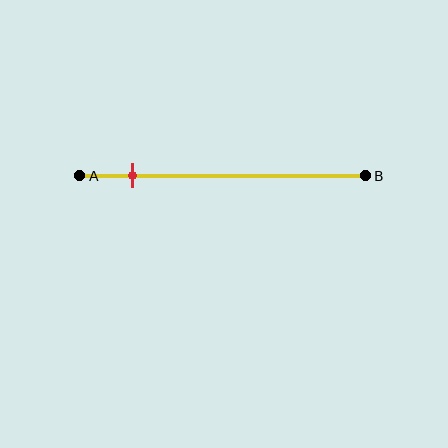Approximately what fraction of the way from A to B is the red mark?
The red mark is approximately 20% of the way from A to B.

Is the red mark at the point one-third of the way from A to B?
No, the mark is at about 20% from A, not at the 33% one-third point.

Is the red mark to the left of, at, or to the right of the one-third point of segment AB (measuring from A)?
The red mark is to the left of the one-third point of segment AB.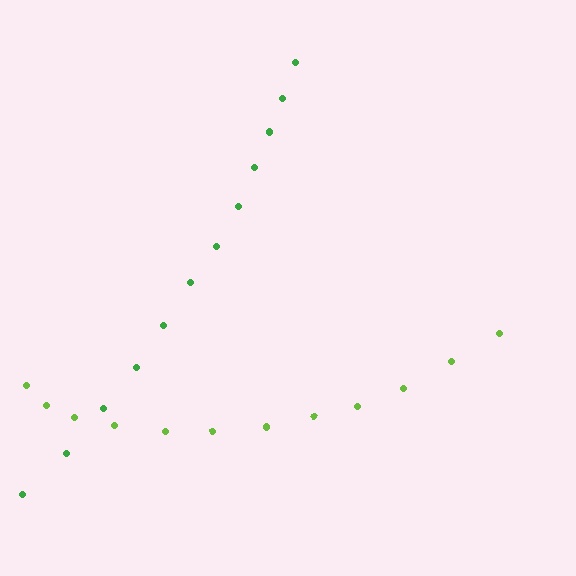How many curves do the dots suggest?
There are 2 distinct paths.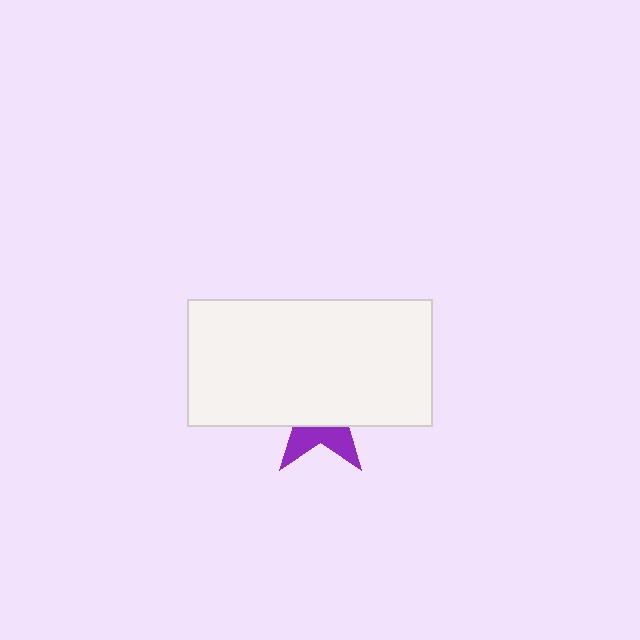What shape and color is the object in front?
The object in front is a white rectangle.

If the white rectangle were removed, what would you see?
You would see the complete purple star.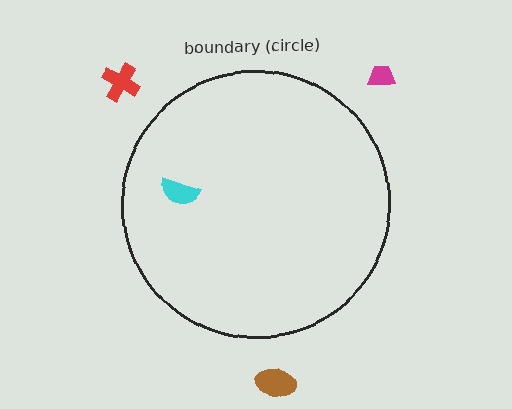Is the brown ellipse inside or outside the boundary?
Outside.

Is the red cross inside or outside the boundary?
Outside.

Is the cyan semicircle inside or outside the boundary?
Inside.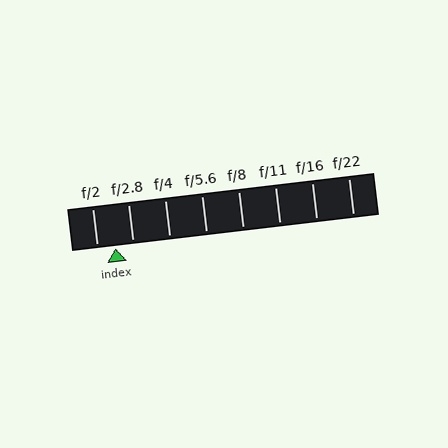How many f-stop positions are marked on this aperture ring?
There are 8 f-stop positions marked.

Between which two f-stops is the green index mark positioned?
The index mark is between f/2 and f/2.8.